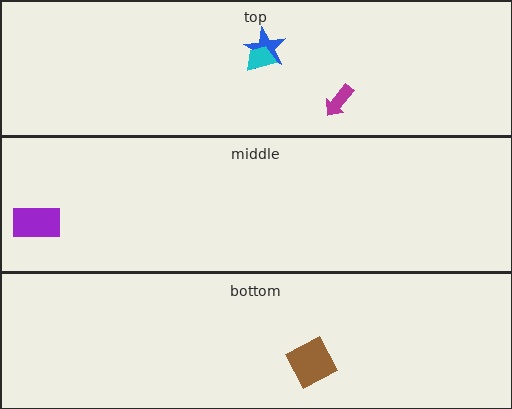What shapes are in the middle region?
The purple rectangle.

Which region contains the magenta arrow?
The top region.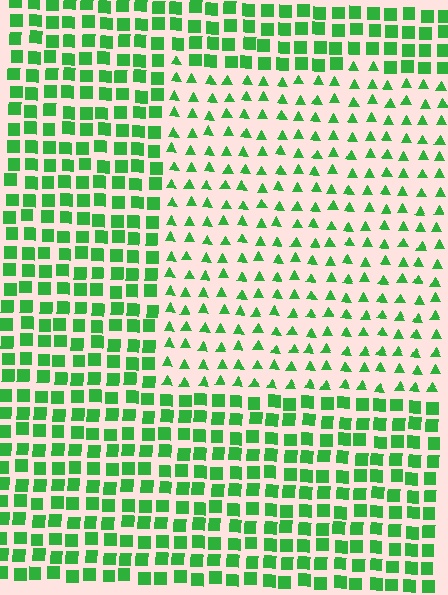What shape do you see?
I see a rectangle.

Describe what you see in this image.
The image is filled with small green elements arranged in a uniform grid. A rectangle-shaped region contains triangles, while the surrounding area contains squares. The boundary is defined purely by the change in element shape.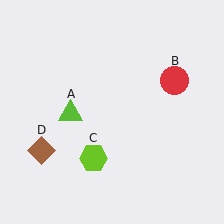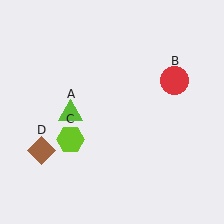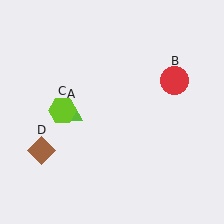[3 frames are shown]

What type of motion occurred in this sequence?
The lime hexagon (object C) rotated clockwise around the center of the scene.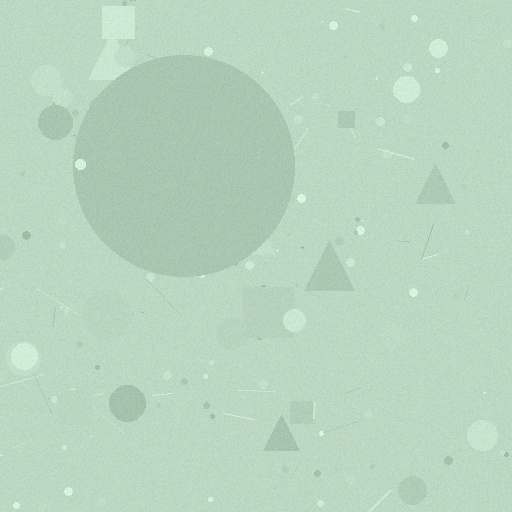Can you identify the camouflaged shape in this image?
The camouflaged shape is a circle.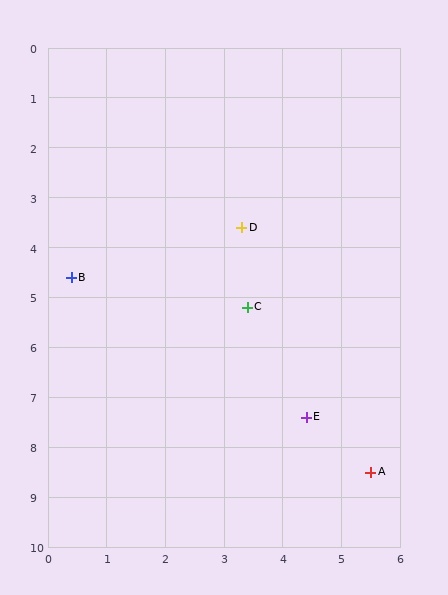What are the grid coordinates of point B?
Point B is at approximately (0.4, 4.6).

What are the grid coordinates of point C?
Point C is at approximately (3.4, 5.2).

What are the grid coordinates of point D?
Point D is at approximately (3.3, 3.6).